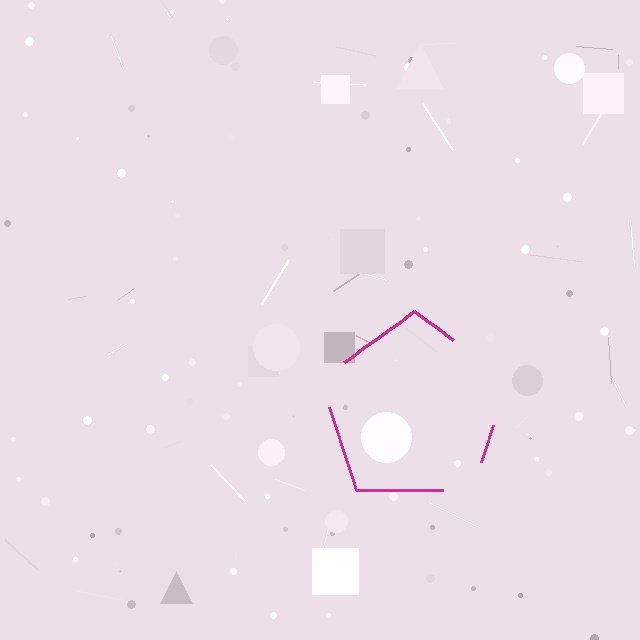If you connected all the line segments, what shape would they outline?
They would outline a pentagon.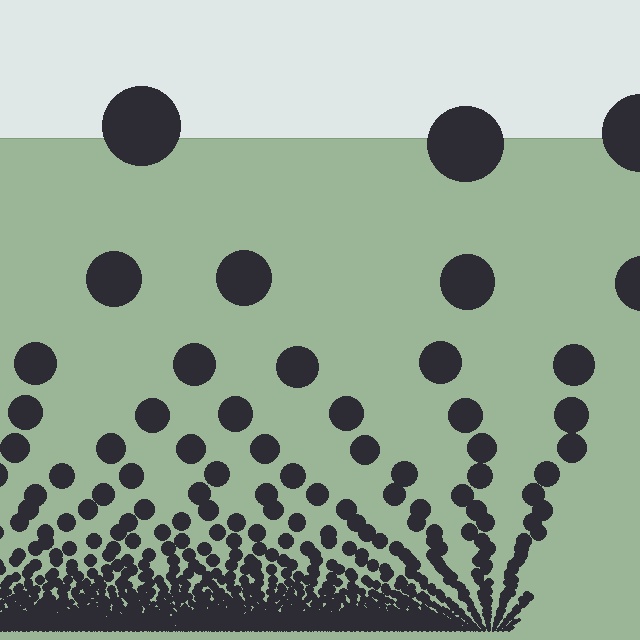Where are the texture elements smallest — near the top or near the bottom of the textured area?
Near the bottom.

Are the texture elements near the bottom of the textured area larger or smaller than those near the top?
Smaller. The gradient is inverted — elements near the bottom are smaller and denser.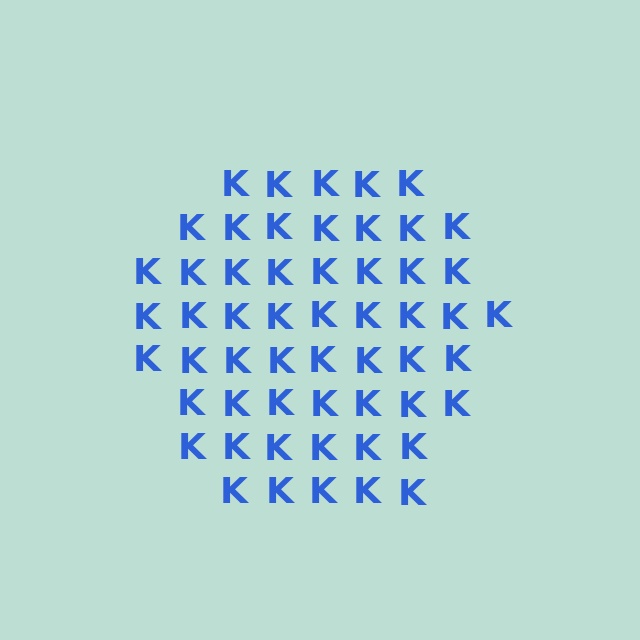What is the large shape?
The large shape is a hexagon.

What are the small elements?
The small elements are letter K's.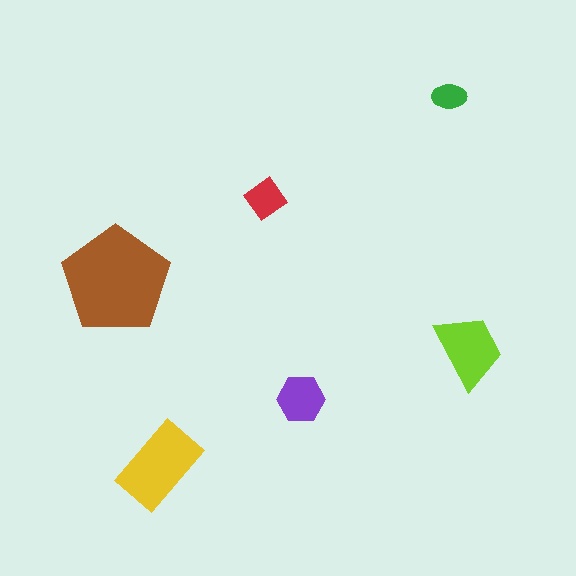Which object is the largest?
The brown pentagon.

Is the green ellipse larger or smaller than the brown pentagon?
Smaller.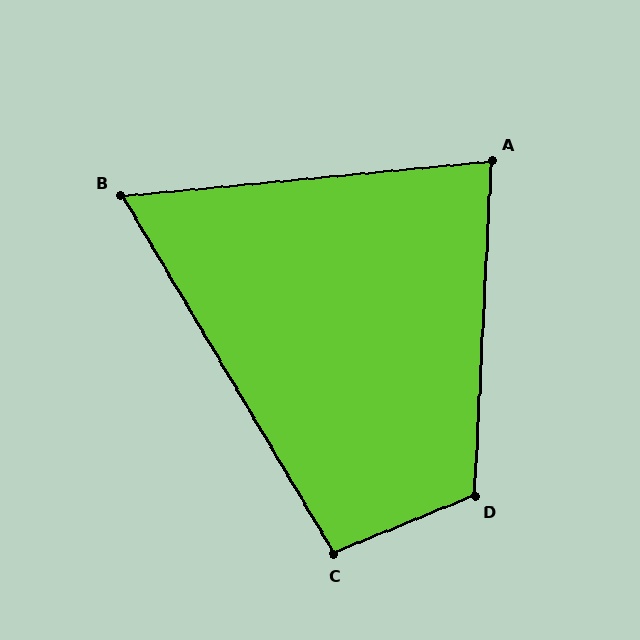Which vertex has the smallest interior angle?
B, at approximately 65 degrees.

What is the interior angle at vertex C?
Approximately 98 degrees (obtuse).